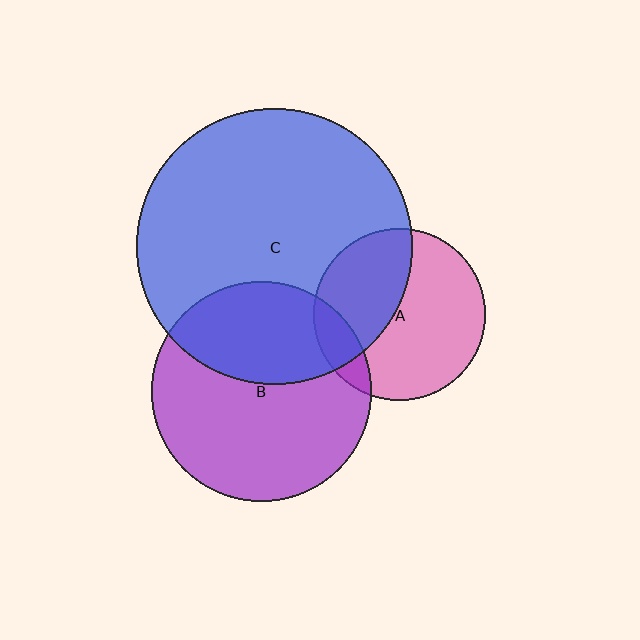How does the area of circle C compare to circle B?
Approximately 1.6 times.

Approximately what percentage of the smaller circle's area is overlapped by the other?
Approximately 15%.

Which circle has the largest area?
Circle C (blue).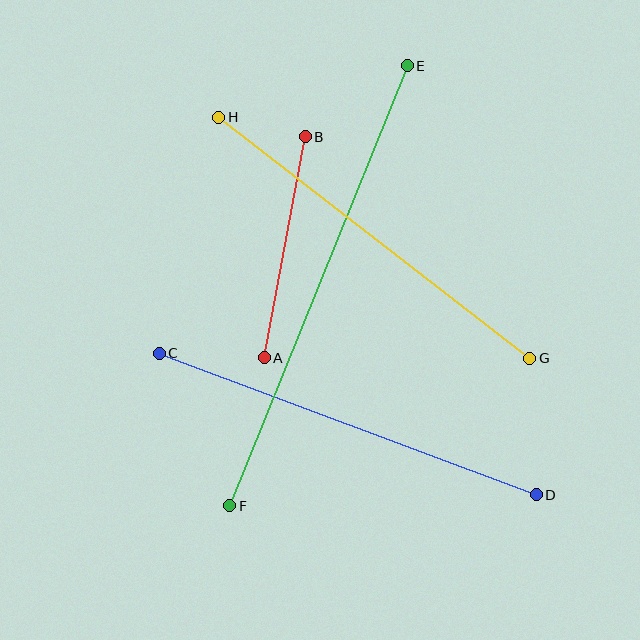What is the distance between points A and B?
The distance is approximately 225 pixels.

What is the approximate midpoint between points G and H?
The midpoint is at approximately (374, 238) pixels.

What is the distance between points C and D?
The distance is approximately 403 pixels.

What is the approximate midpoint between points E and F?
The midpoint is at approximately (318, 286) pixels.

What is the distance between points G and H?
The distance is approximately 393 pixels.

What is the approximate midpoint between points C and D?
The midpoint is at approximately (348, 424) pixels.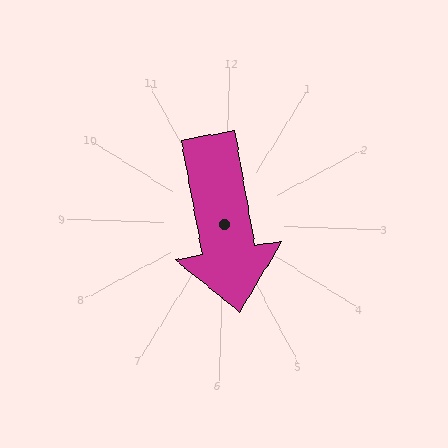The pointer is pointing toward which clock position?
Roughly 6 o'clock.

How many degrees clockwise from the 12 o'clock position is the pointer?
Approximately 168 degrees.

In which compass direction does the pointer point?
South.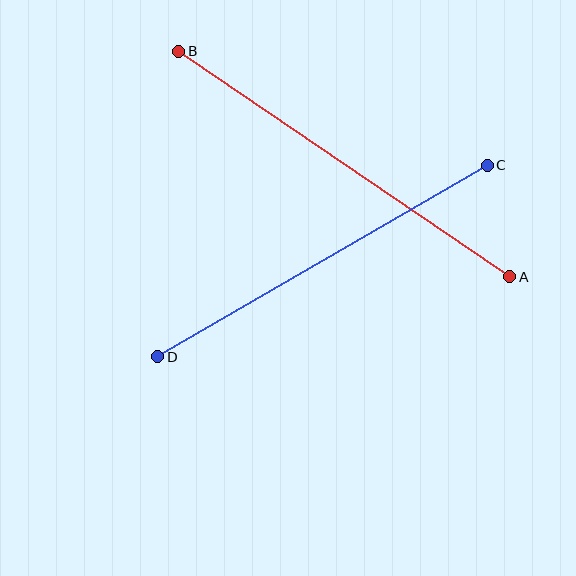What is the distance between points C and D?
The distance is approximately 381 pixels.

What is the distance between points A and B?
The distance is approximately 401 pixels.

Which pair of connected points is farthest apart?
Points A and B are farthest apart.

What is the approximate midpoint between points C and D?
The midpoint is at approximately (322, 261) pixels.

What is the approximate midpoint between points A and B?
The midpoint is at approximately (344, 164) pixels.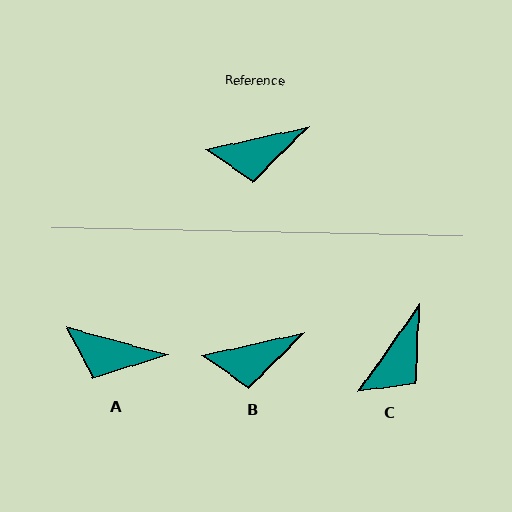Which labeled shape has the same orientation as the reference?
B.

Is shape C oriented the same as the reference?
No, it is off by about 43 degrees.